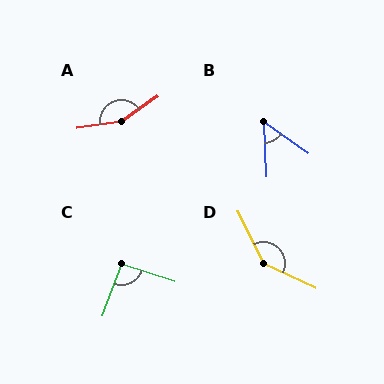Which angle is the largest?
A, at approximately 153 degrees.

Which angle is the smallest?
B, at approximately 52 degrees.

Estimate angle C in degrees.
Approximately 92 degrees.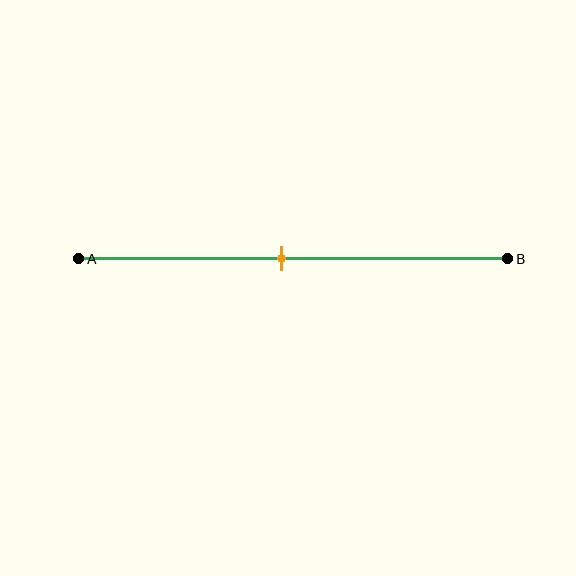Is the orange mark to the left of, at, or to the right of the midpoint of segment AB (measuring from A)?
The orange mark is approximately at the midpoint of segment AB.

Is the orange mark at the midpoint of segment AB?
Yes, the mark is approximately at the midpoint.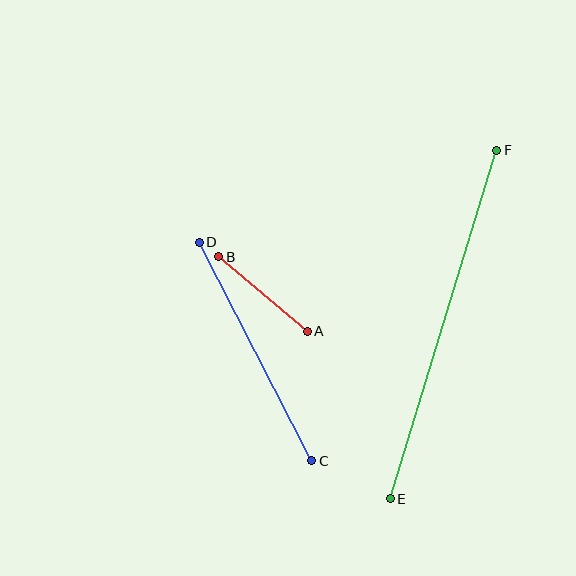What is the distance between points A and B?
The distance is approximately 115 pixels.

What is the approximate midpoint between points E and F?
The midpoint is at approximately (443, 324) pixels.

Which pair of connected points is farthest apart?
Points E and F are farthest apart.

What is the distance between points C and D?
The distance is approximately 245 pixels.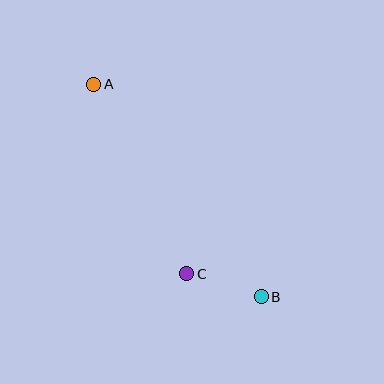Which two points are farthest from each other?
Points A and B are farthest from each other.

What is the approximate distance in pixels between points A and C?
The distance between A and C is approximately 211 pixels.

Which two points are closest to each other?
Points B and C are closest to each other.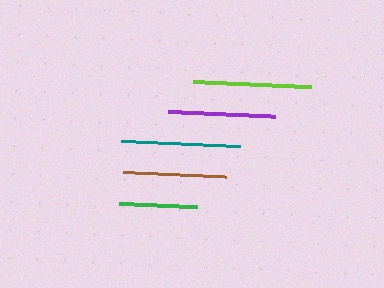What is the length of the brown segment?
The brown segment is approximately 103 pixels long.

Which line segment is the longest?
The teal line is the longest at approximately 118 pixels.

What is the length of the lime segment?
The lime segment is approximately 118 pixels long.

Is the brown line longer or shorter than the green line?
The brown line is longer than the green line.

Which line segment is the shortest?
The green line is the shortest at approximately 77 pixels.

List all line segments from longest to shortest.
From longest to shortest: teal, lime, purple, brown, green.